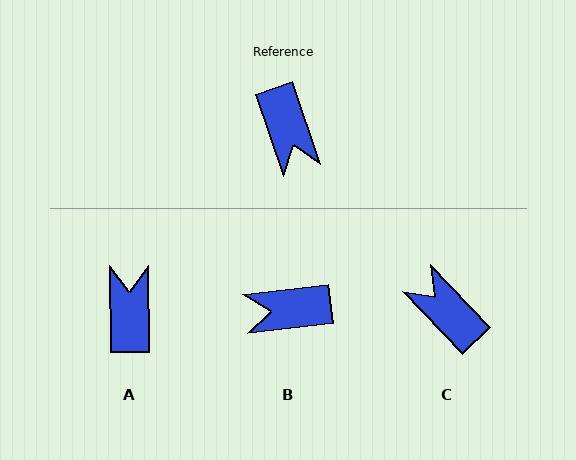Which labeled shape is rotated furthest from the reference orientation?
A, about 163 degrees away.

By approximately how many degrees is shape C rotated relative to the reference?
Approximately 154 degrees clockwise.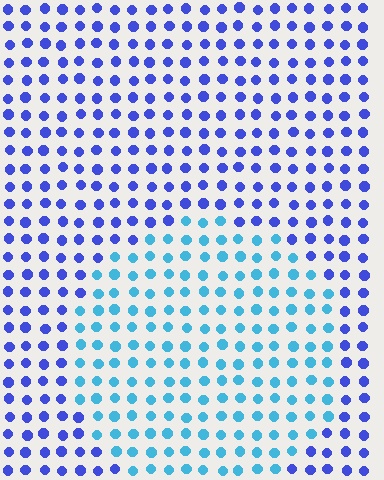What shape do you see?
I see a circle.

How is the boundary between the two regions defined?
The boundary is defined purely by a slight shift in hue (about 42 degrees). Spacing, size, and orientation are identical on both sides.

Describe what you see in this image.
The image is filled with small blue elements in a uniform arrangement. A circle-shaped region is visible where the elements are tinted to a slightly different hue, forming a subtle color boundary.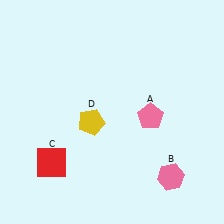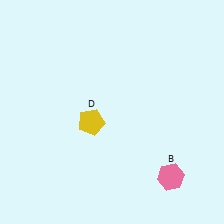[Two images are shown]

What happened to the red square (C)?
The red square (C) was removed in Image 2. It was in the bottom-left area of Image 1.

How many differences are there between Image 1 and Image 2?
There are 2 differences between the two images.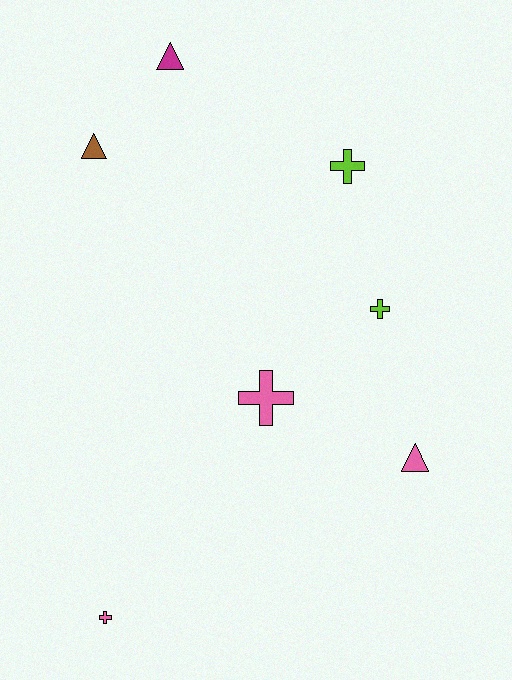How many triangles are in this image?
There are 3 triangles.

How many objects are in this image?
There are 7 objects.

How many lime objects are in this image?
There are 2 lime objects.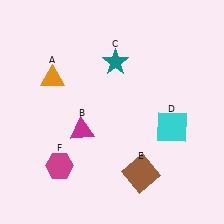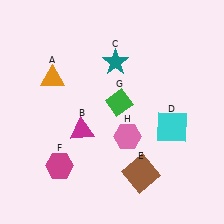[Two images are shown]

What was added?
A green diamond (G), a pink hexagon (H) were added in Image 2.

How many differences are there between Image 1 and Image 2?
There are 2 differences between the two images.